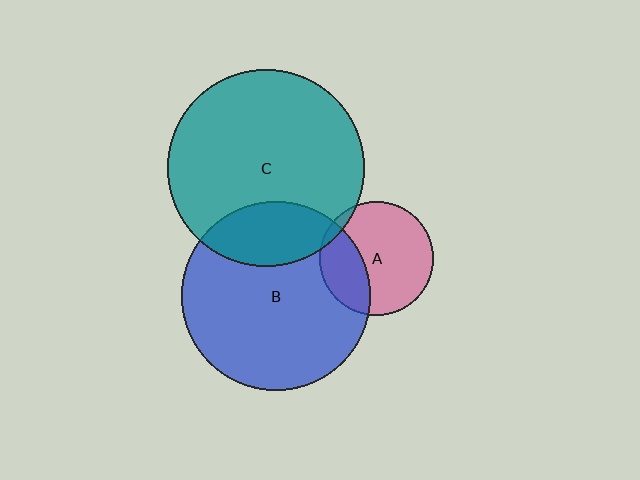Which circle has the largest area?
Circle C (teal).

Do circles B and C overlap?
Yes.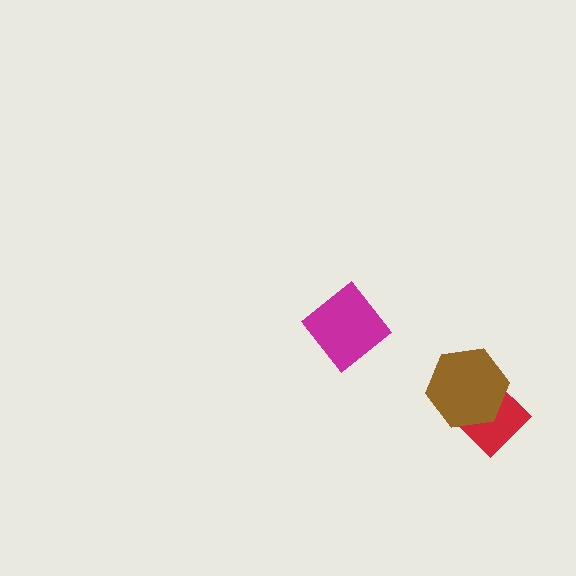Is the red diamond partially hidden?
Yes, it is partially covered by another shape.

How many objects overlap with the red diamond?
1 object overlaps with the red diamond.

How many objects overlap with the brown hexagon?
1 object overlaps with the brown hexagon.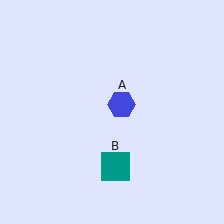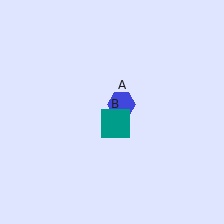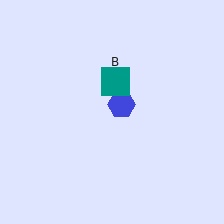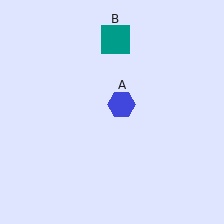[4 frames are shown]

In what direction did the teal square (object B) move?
The teal square (object B) moved up.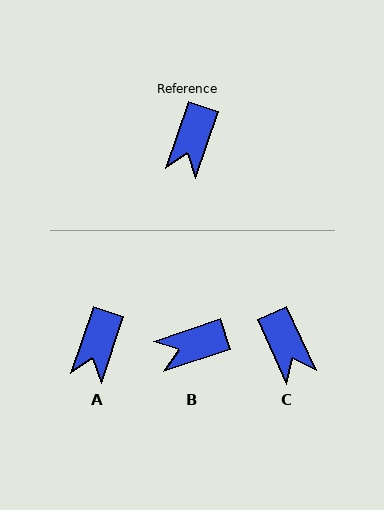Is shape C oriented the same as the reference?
No, it is off by about 43 degrees.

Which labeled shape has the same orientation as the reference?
A.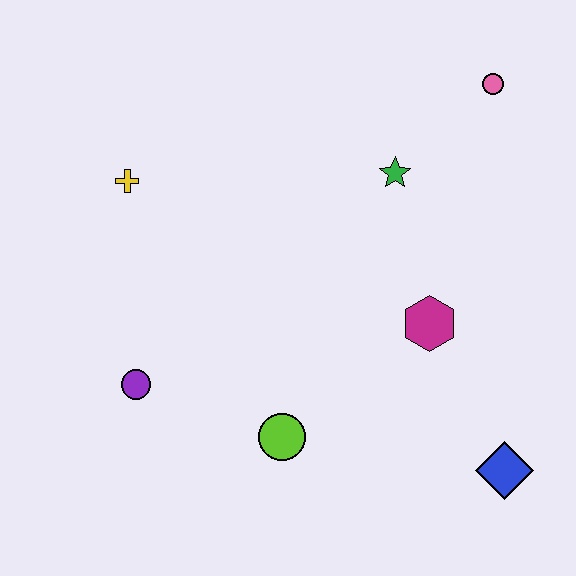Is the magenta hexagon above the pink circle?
No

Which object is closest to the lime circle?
The purple circle is closest to the lime circle.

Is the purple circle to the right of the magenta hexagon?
No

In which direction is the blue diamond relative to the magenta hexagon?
The blue diamond is below the magenta hexagon.